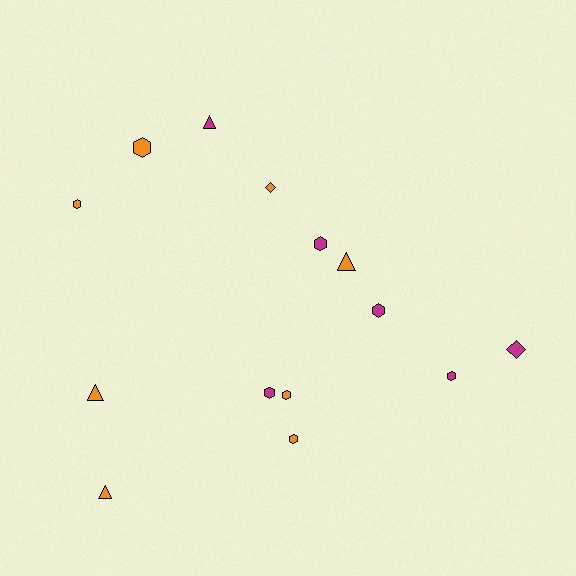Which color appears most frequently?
Orange, with 8 objects.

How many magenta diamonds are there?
There is 1 magenta diamond.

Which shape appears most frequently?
Hexagon, with 8 objects.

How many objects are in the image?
There are 14 objects.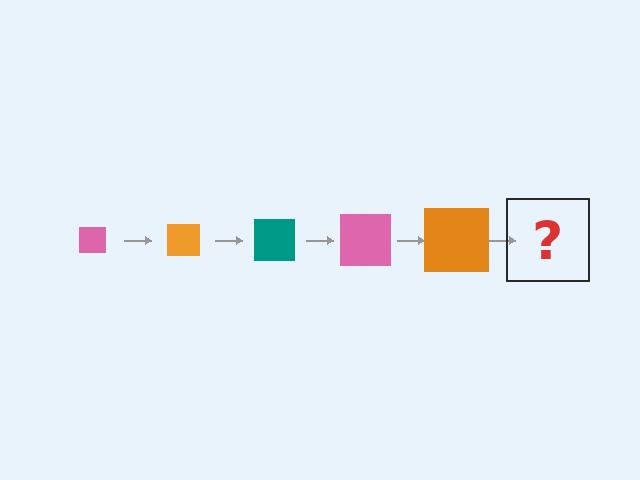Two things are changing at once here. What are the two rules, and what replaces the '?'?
The two rules are that the square grows larger each step and the color cycles through pink, orange, and teal. The '?' should be a teal square, larger than the previous one.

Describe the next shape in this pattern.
It should be a teal square, larger than the previous one.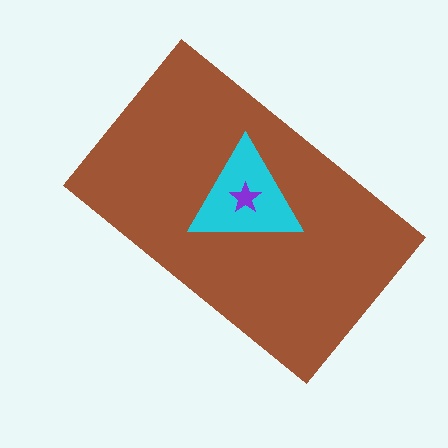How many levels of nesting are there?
3.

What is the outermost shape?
The brown rectangle.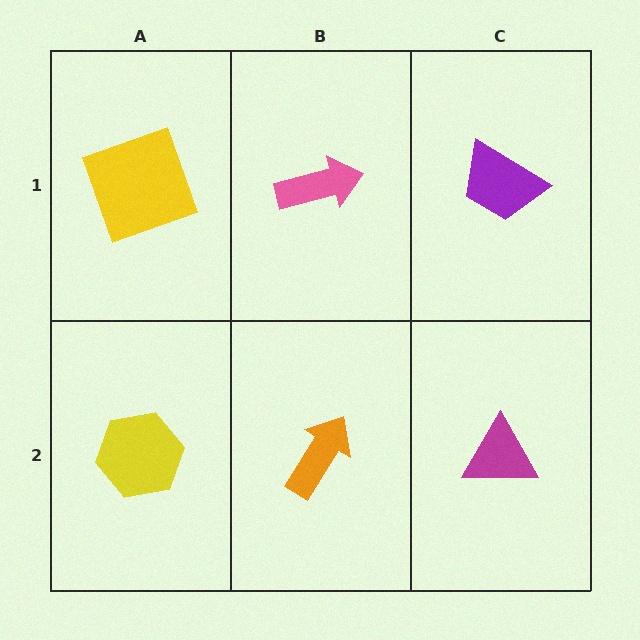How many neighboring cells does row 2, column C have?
2.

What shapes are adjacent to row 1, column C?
A magenta triangle (row 2, column C), a pink arrow (row 1, column B).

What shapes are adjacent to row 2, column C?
A purple trapezoid (row 1, column C), an orange arrow (row 2, column B).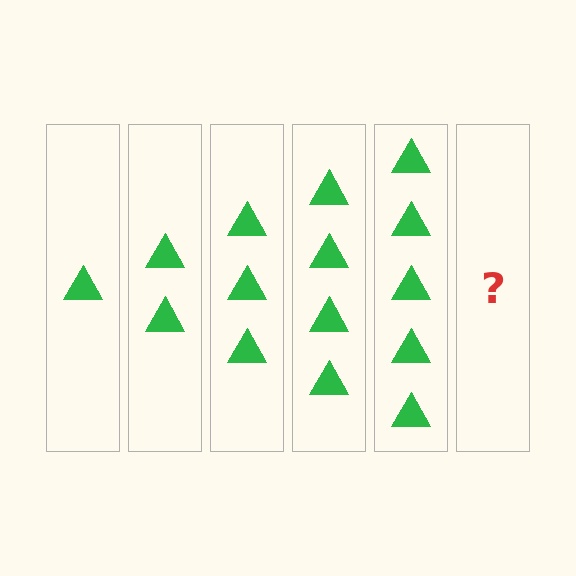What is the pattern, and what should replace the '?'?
The pattern is that each step adds one more triangle. The '?' should be 6 triangles.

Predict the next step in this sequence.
The next step is 6 triangles.